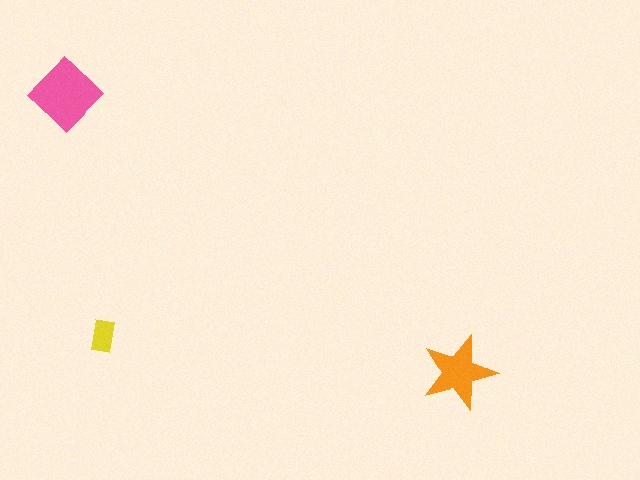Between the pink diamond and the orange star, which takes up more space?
The pink diamond.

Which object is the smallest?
The yellow rectangle.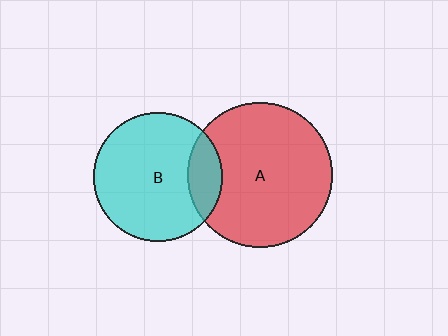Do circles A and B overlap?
Yes.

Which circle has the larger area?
Circle A (red).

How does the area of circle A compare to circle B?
Approximately 1.3 times.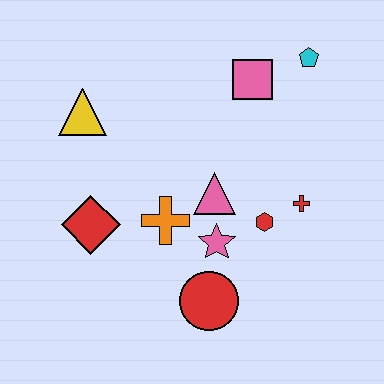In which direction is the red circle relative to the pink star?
The red circle is below the pink star.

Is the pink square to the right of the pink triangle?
Yes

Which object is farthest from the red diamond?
The cyan pentagon is farthest from the red diamond.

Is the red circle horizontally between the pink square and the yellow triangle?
Yes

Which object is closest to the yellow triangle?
The red diamond is closest to the yellow triangle.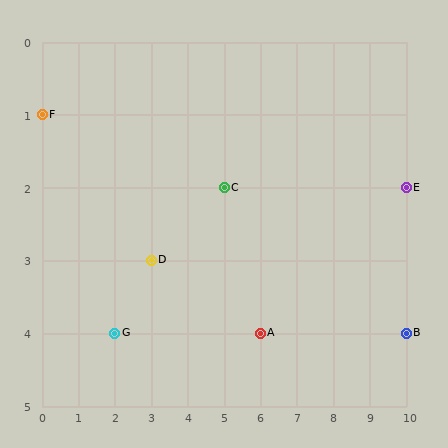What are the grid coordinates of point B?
Point B is at grid coordinates (10, 4).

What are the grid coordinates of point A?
Point A is at grid coordinates (6, 4).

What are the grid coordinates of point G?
Point G is at grid coordinates (2, 4).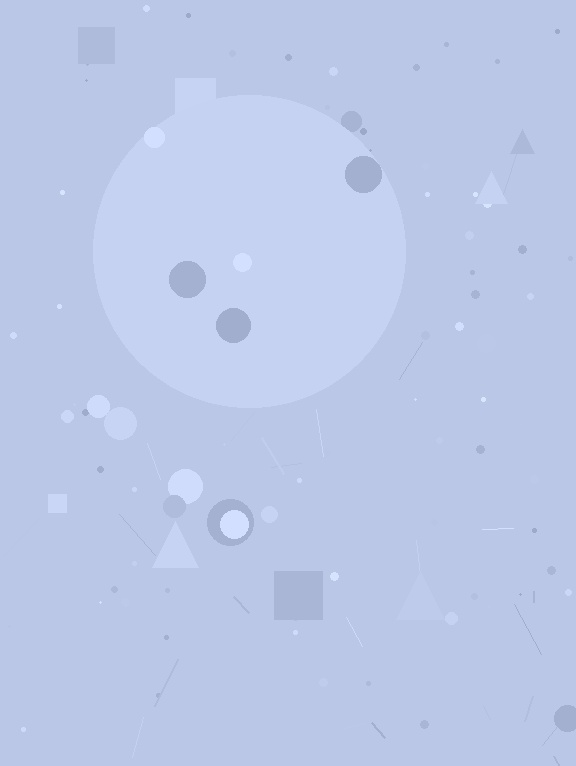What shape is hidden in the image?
A circle is hidden in the image.